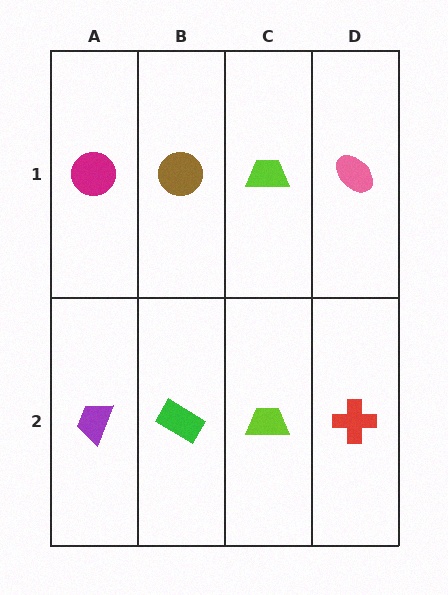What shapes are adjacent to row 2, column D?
A pink ellipse (row 1, column D), a lime trapezoid (row 2, column C).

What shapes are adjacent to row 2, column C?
A lime trapezoid (row 1, column C), a green rectangle (row 2, column B), a red cross (row 2, column D).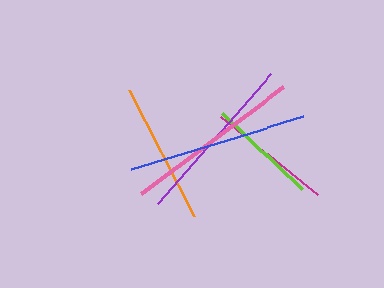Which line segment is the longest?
The blue line is the longest at approximately 179 pixels.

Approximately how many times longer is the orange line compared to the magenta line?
The orange line is approximately 1.1 times the length of the magenta line.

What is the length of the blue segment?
The blue segment is approximately 179 pixels long.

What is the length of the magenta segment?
The magenta segment is approximately 125 pixels long.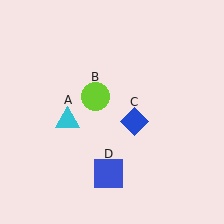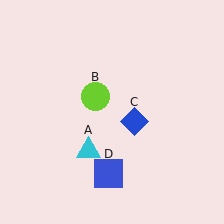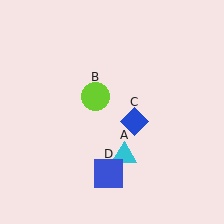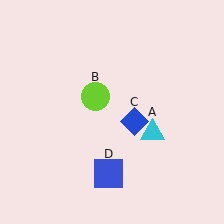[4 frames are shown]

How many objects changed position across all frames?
1 object changed position: cyan triangle (object A).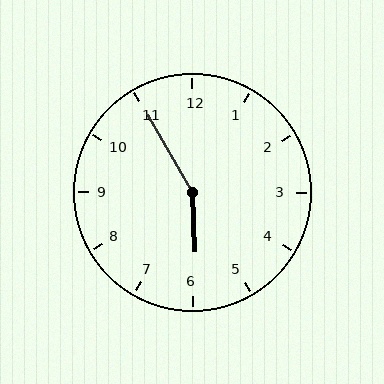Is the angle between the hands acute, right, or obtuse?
It is obtuse.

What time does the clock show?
5:55.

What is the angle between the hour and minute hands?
Approximately 152 degrees.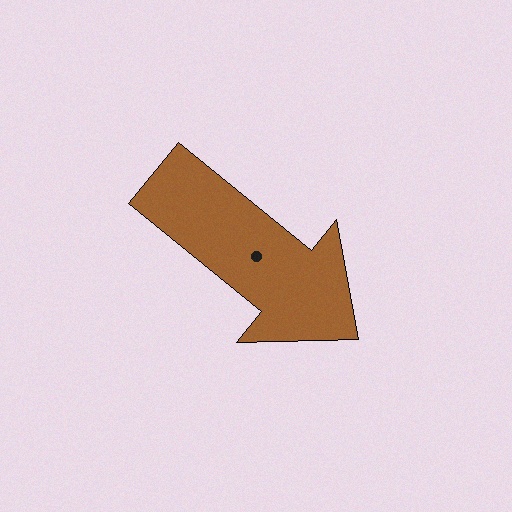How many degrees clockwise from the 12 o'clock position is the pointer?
Approximately 129 degrees.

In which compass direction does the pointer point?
Southeast.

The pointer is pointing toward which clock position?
Roughly 4 o'clock.